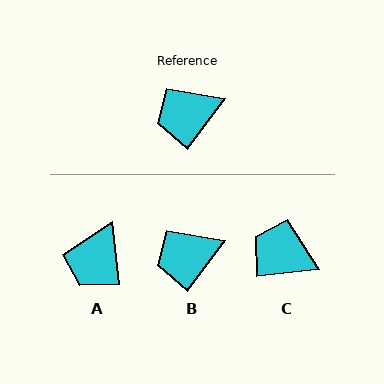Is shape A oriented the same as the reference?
No, it is off by about 43 degrees.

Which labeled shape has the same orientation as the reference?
B.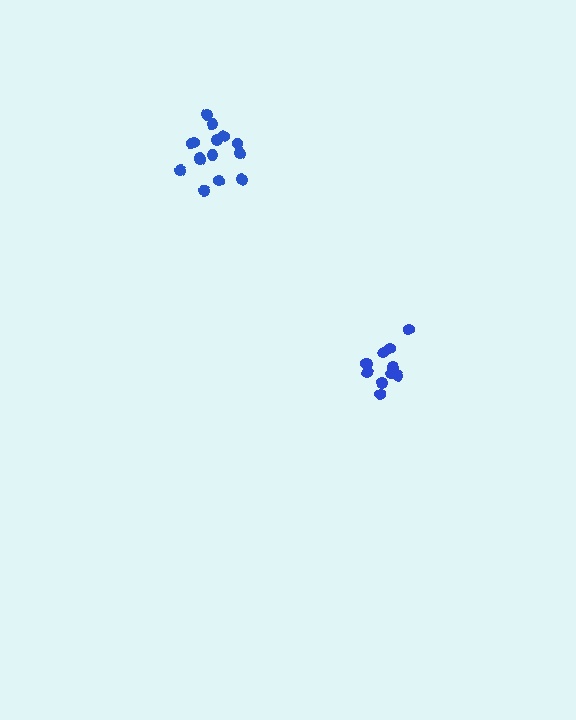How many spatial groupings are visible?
There are 2 spatial groupings.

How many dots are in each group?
Group 1: 15 dots, Group 2: 11 dots (26 total).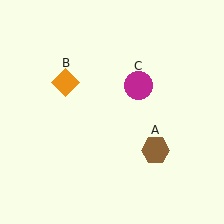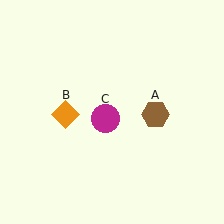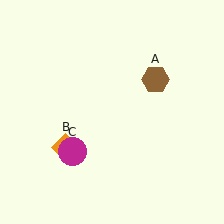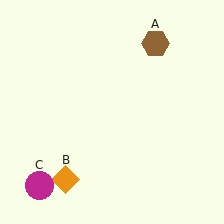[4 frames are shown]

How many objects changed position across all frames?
3 objects changed position: brown hexagon (object A), orange diamond (object B), magenta circle (object C).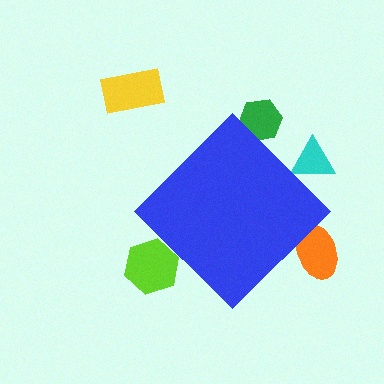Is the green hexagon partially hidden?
Yes, the green hexagon is partially hidden behind the blue diamond.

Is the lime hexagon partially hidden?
Yes, the lime hexagon is partially hidden behind the blue diamond.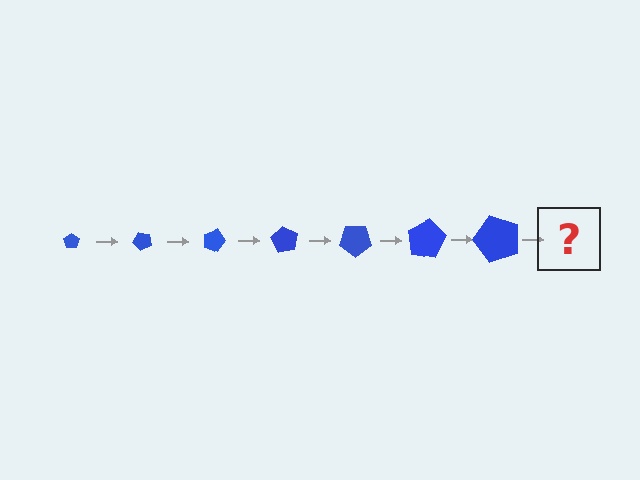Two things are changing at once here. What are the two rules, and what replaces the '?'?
The two rules are that the pentagon grows larger each step and it rotates 45 degrees each step. The '?' should be a pentagon, larger than the previous one and rotated 315 degrees from the start.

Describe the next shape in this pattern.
It should be a pentagon, larger than the previous one and rotated 315 degrees from the start.